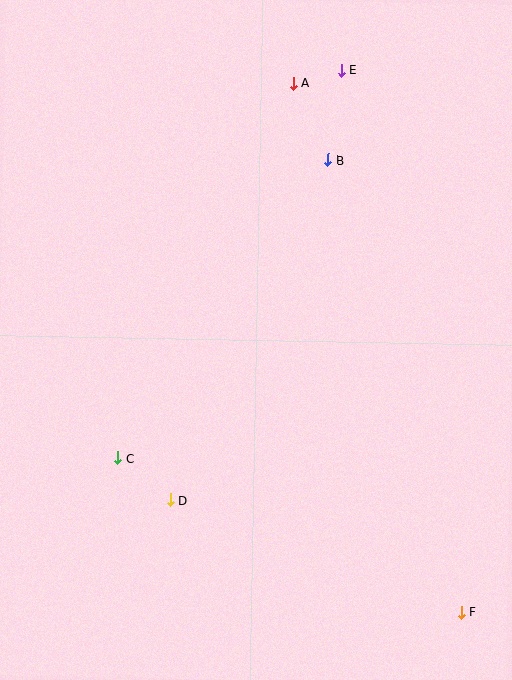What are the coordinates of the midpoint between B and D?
The midpoint between B and D is at (249, 330).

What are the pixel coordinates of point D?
Point D is at (170, 500).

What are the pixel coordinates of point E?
Point E is at (341, 70).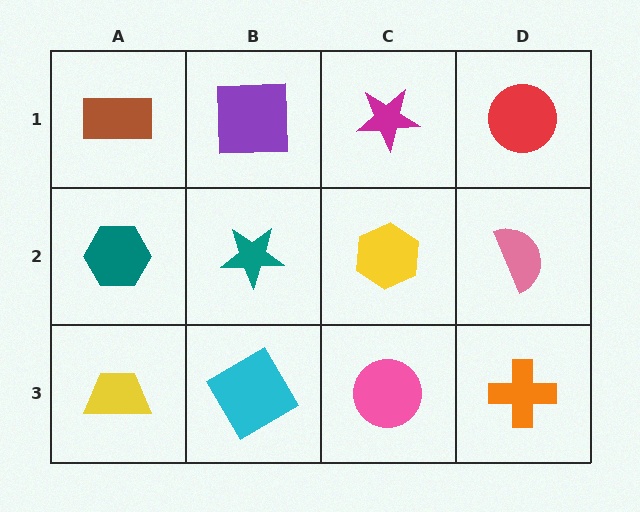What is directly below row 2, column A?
A yellow trapezoid.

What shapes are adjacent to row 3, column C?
A yellow hexagon (row 2, column C), a cyan diamond (row 3, column B), an orange cross (row 3, column D).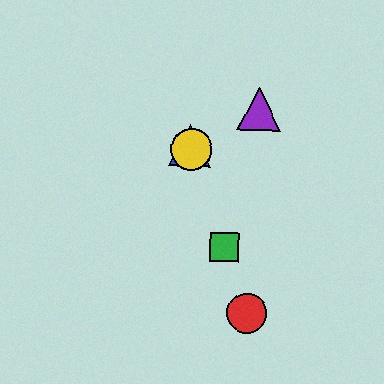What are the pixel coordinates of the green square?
The green square is at (224, 247).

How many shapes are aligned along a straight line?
4 shapes (the red circle, the blue triangle, the green square, the yellow circle) are aligned along a straight line.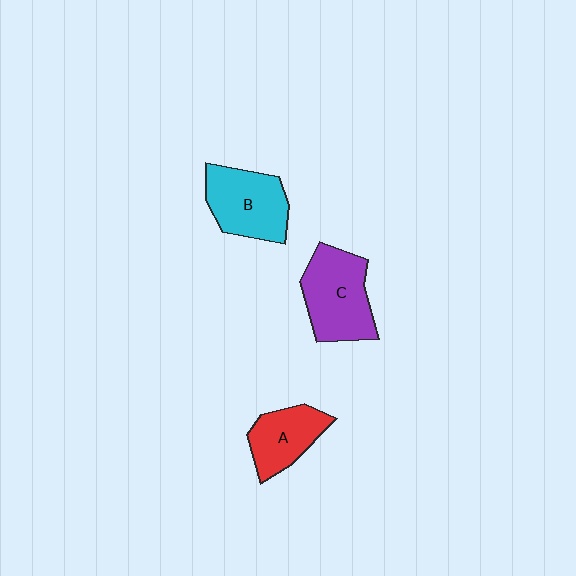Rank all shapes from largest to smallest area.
From largest to smallest: C (purple), B (cyan), A (red).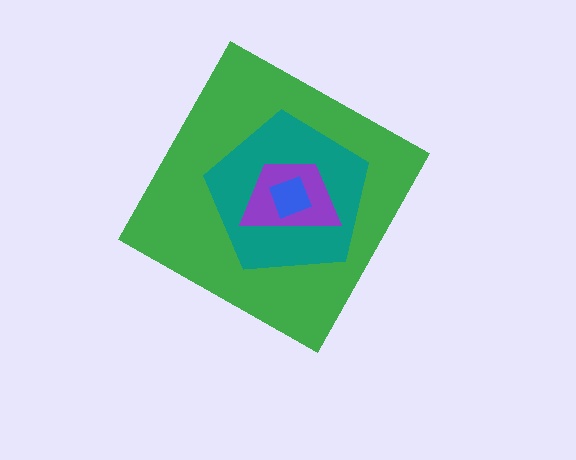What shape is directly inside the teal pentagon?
The purple trapezoid.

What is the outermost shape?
The green diamond.